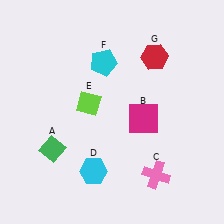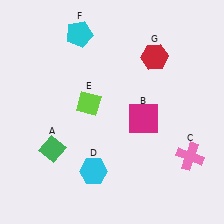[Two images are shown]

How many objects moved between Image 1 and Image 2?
2 objects moved between the two images.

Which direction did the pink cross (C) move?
The pink cross (C) moved right.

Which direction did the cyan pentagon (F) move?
The cyan pentagon (F) moved up.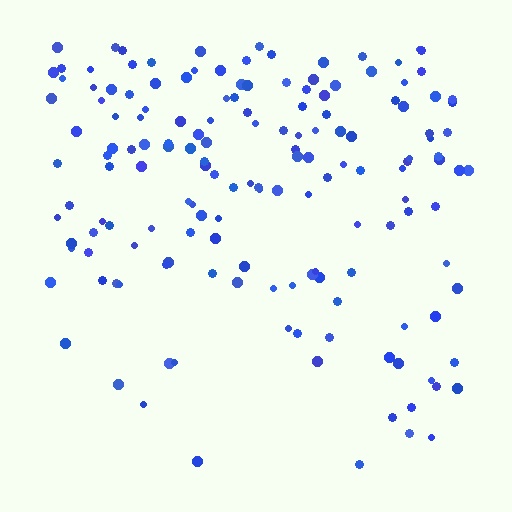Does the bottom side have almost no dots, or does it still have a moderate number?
Still a moderate number, just noticeably fewer than the top.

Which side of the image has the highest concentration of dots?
The top.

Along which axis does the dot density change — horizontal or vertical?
Vertical.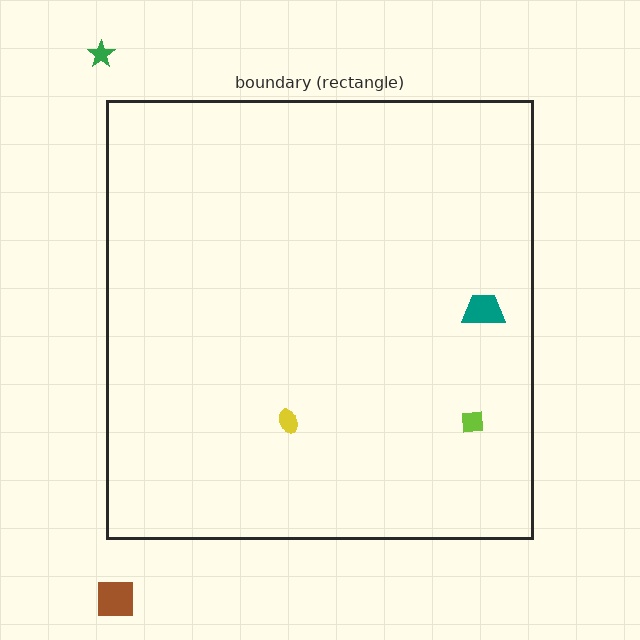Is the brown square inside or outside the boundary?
Outside.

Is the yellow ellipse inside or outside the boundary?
Inside.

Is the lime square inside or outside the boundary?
Inside.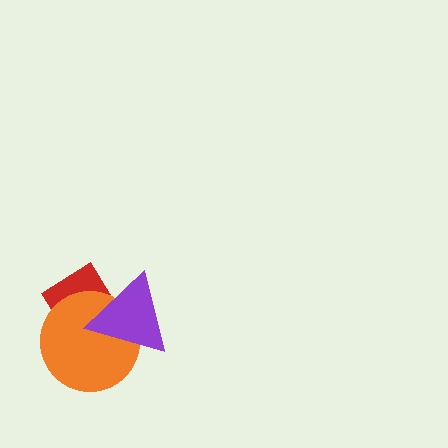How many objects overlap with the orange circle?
2 objects overlap with the orange circle.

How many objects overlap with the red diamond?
2 objects overlap with the red diamond.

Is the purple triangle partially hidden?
No, no other shape covers it.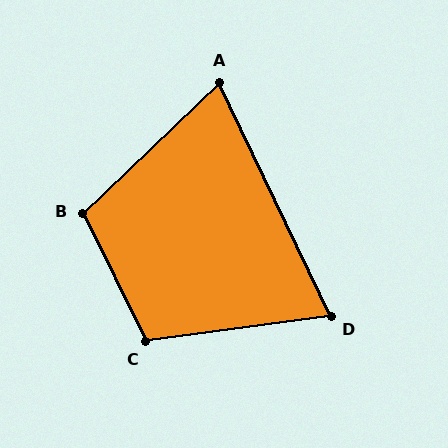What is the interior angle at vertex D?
Approximately 72 degrees (acute).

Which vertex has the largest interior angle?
C, at approximately 108 degrees.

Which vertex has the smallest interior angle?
A, at approximately 72 degrees.